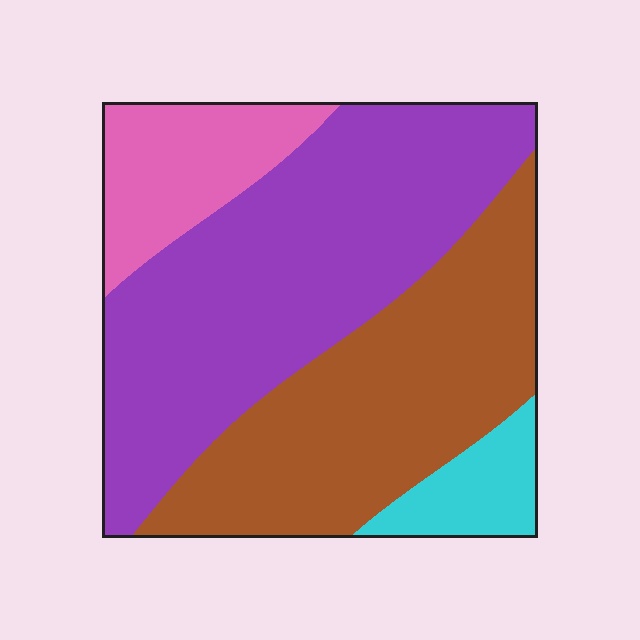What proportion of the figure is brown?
Brown covers about 35% of the figure.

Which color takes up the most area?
Purple, at roughly 45%.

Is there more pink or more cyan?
Pink.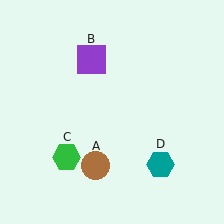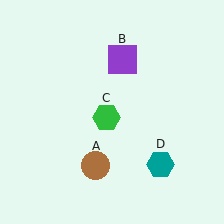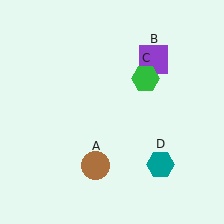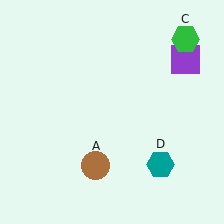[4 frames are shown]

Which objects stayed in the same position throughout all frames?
Brown circle (object A) and teal hexagon (object D) remained stationary.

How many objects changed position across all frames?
2 objects changed position: purple square (object B), green hexagon (object C).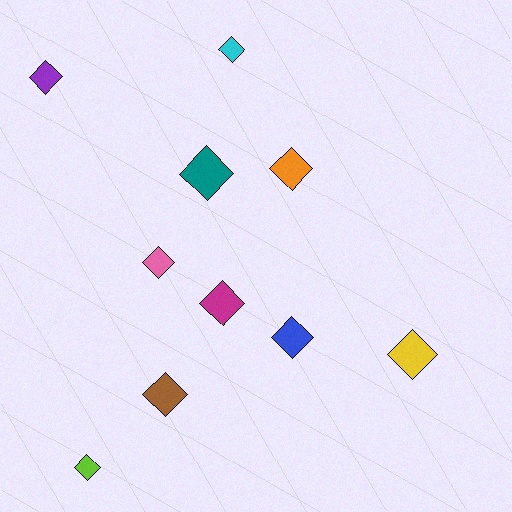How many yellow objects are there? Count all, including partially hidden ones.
There is 1 yellow object.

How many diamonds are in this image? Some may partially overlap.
There are 10 diamonds.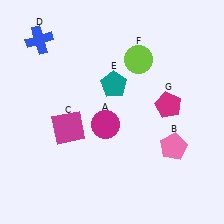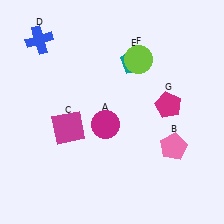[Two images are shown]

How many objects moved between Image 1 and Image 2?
1 object moved between the two images.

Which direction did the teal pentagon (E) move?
The teal pentagon (E) moved up.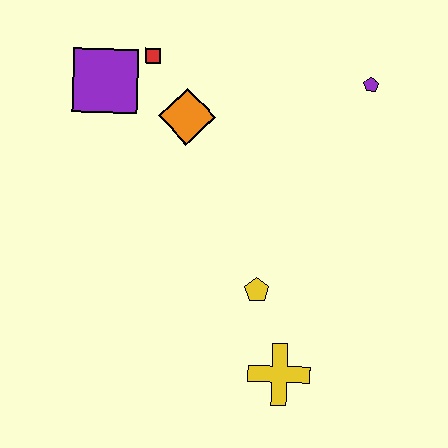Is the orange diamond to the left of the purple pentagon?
Yes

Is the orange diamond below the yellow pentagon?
No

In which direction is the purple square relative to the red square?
The purple square is to the left of the red square.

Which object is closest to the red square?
The purple square is closest to the red square.